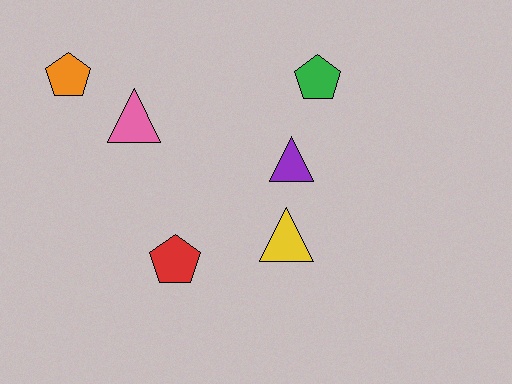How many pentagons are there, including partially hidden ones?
There are 3 pentagons.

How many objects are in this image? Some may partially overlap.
There are 6 objects.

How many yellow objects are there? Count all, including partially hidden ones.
There is 1 yellow object.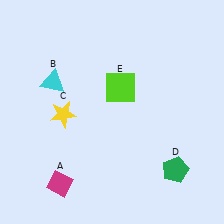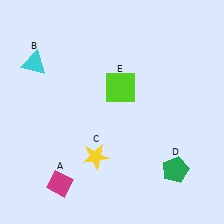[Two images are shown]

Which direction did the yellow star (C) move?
The yellow star (C) moved down.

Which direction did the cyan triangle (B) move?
The cyan triangle (B) moved left.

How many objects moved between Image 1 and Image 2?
2 objects moved between the two images.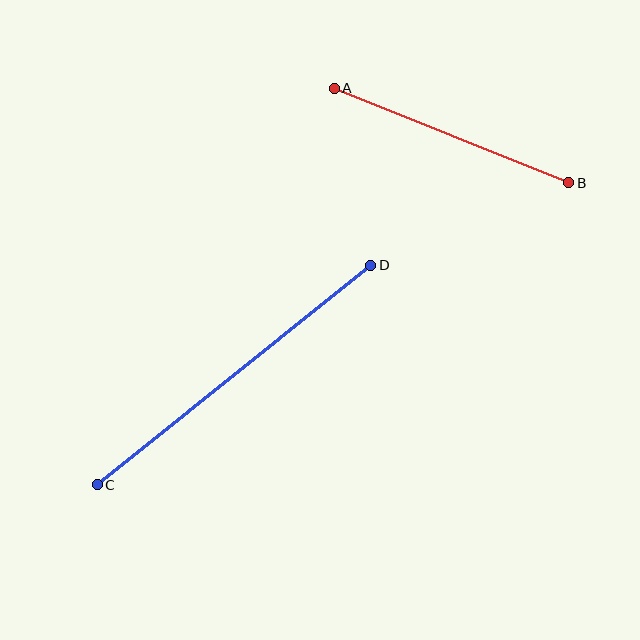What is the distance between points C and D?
The distance is approximately 351 pixels.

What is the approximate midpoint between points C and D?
The midpoint is at approximately (234, 375) pixels.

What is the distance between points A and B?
The distance is approximately 253 pixels.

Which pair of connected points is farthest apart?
Points C and D are farthest apart.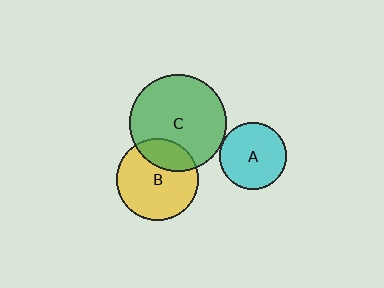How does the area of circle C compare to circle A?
Approximately 2.1 times.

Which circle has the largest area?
Circle C (green).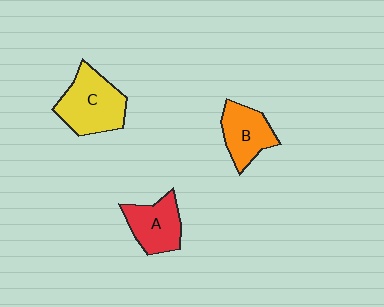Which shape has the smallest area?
Shape B (orange).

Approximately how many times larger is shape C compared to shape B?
Approximately 1.4 times.